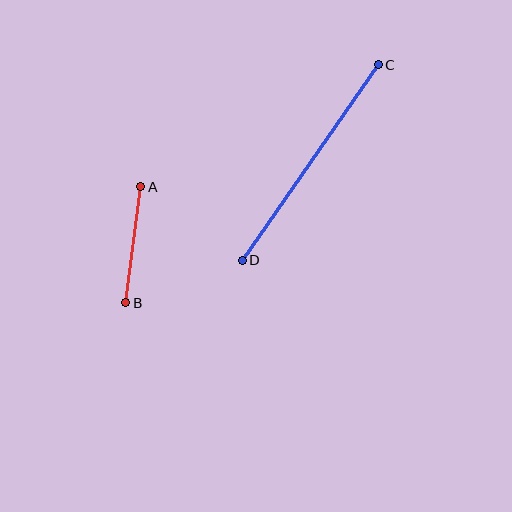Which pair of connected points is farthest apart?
Points C and D are farthest apart.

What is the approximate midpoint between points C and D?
The midpoint is at approximately (310, 162) pixels.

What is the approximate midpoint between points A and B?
The midpoint is at approximately (133, 245) pixels.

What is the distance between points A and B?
The distance is approximately 117 pixels.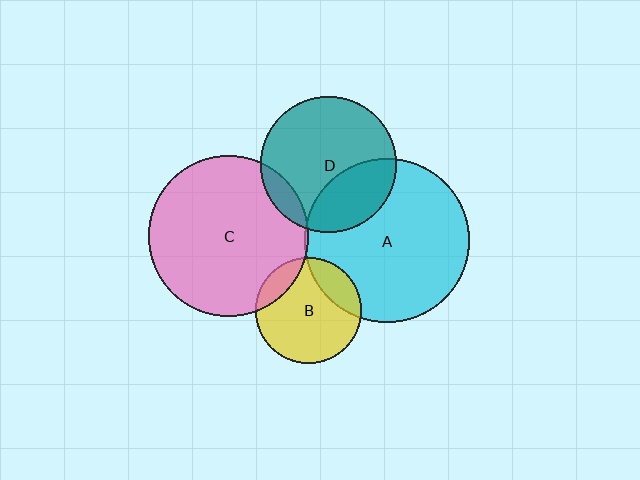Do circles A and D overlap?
Yes.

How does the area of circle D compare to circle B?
Approximately 1.7 times.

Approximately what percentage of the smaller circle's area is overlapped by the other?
Approximately 30%.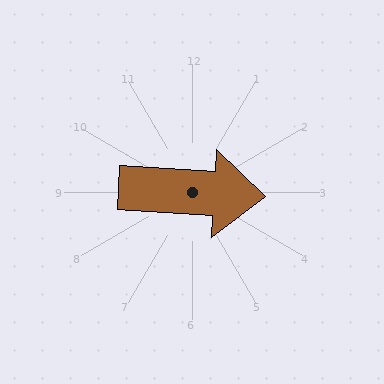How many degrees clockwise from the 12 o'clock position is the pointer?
Approximately 94 degrees.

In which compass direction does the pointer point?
East.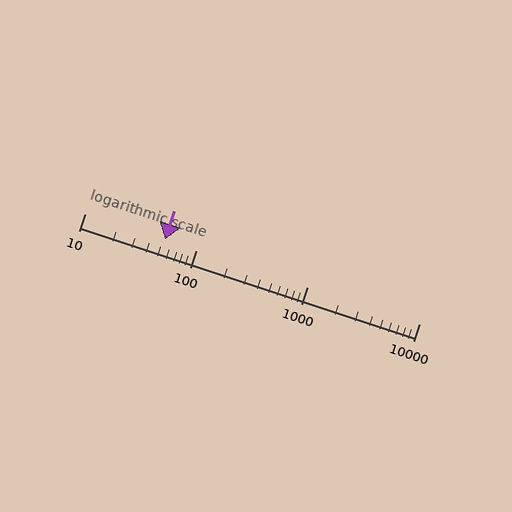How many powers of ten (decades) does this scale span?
The scale spans 3 decades, from 10 to 10000.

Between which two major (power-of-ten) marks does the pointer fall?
The pointer is between 10 and 100.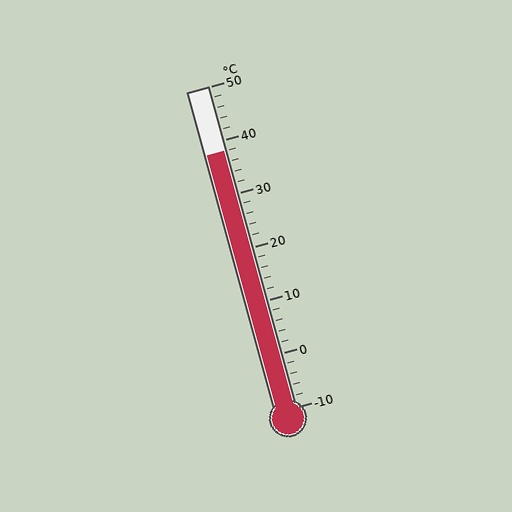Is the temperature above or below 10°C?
The temperature is above 10°C.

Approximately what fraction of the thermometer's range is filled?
The thermometer is filled to approximately 80% of its range.